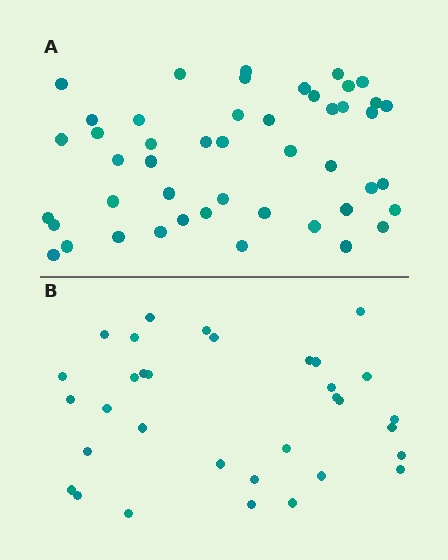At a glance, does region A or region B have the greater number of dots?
Region A (the top region) has more dots.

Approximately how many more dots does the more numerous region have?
Region A has approximately 15 more dots than region B.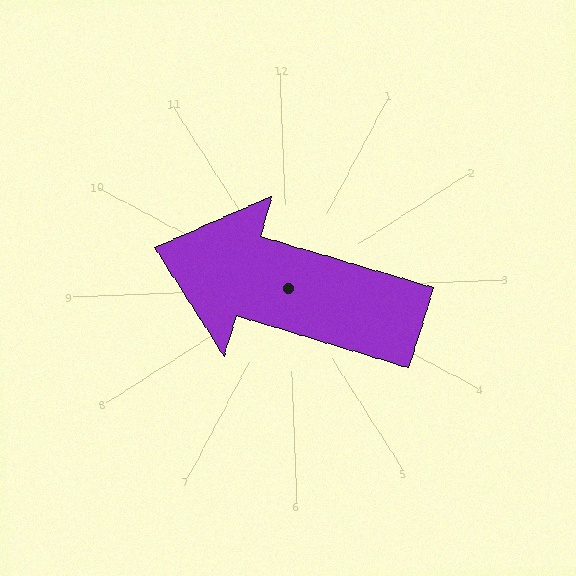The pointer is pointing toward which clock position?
Roughly 10 o'clock.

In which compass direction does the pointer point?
West.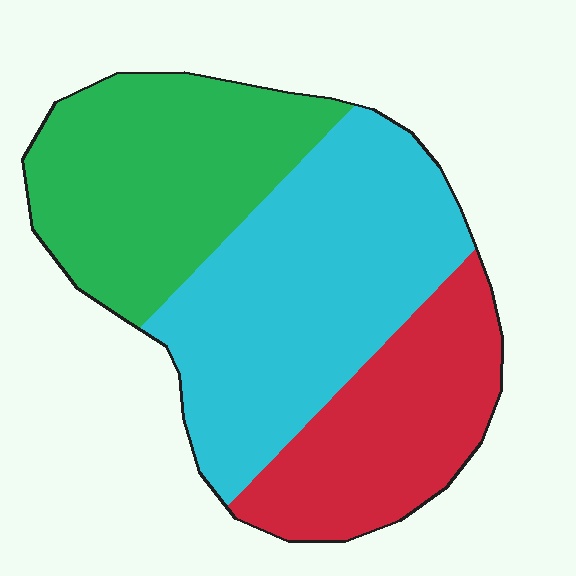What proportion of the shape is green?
Green covers 32% of the shape.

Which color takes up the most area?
Cyan, at roughly 40%.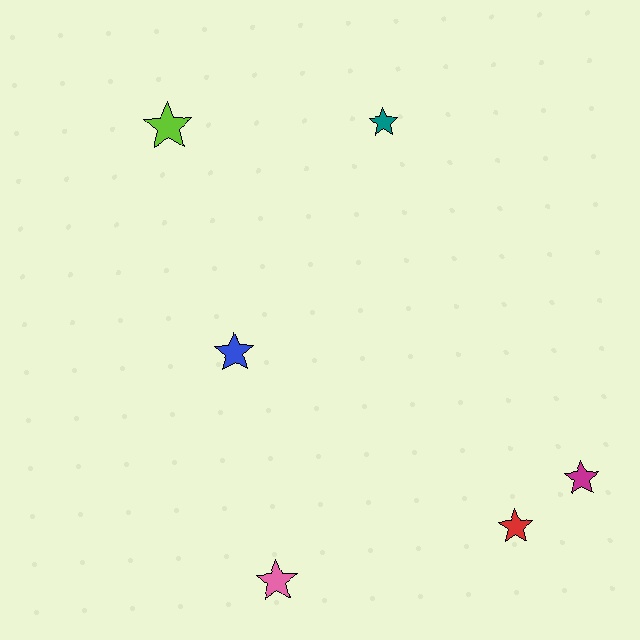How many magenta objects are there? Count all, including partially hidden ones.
There is 1 magenta object.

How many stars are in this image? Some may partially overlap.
There are 6 stars.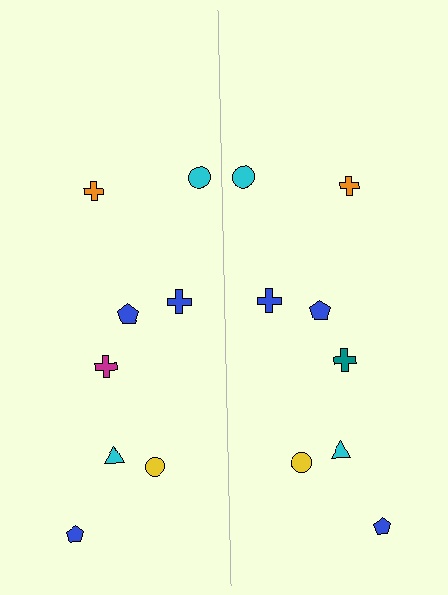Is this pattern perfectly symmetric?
No, the pattern is not perfectly symmetric. The teal cross on the right side breaks the symmetry — its mirror counterpart is magenta.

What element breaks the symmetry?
The teal cross on the right side breaks the symmetry — its mirror counterpart is magenta.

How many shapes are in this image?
There are 16 shapes in this image.